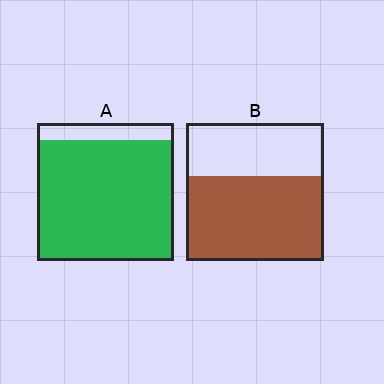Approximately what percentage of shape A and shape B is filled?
A is approximately 90% and B is approximately 60%.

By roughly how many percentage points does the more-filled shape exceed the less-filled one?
By roughly 25 percentage points (A over B).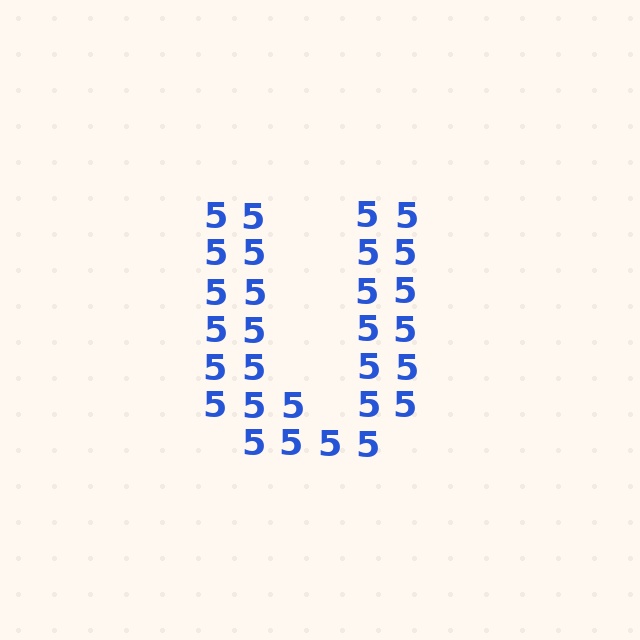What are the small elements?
The small elements are digit 5's.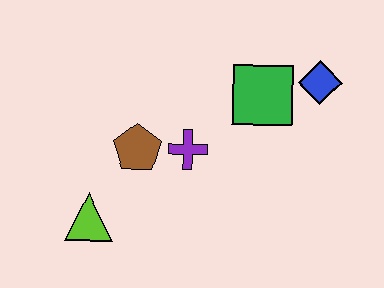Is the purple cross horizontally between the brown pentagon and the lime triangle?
No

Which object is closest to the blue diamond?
The green square is closest to the blue diamond.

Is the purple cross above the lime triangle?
Yes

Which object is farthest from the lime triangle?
The blue diamond is farthest from the lime triangle.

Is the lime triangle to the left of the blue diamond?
Yes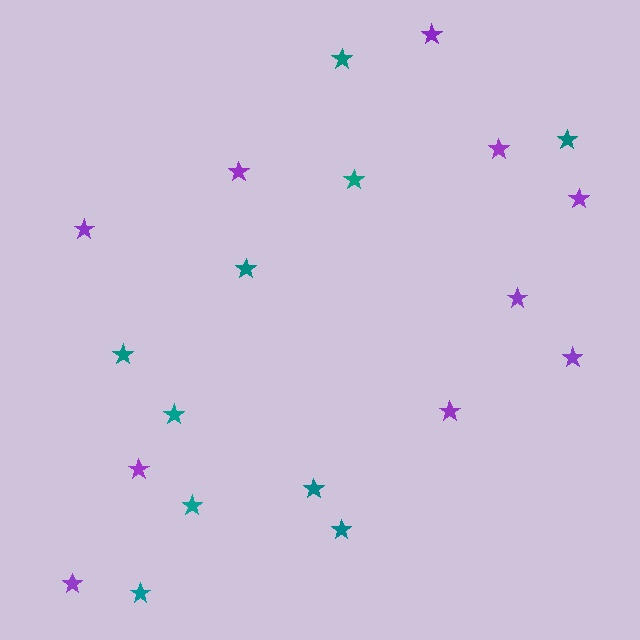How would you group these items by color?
There are 2 groups: one group of purple stars (10) and one group of teal stars (10).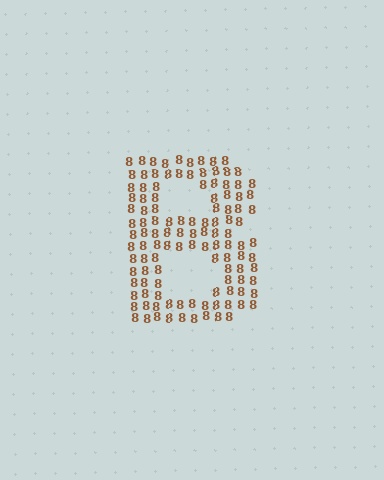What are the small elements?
The small elements are digit 8's.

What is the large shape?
The large shape is the letter B.